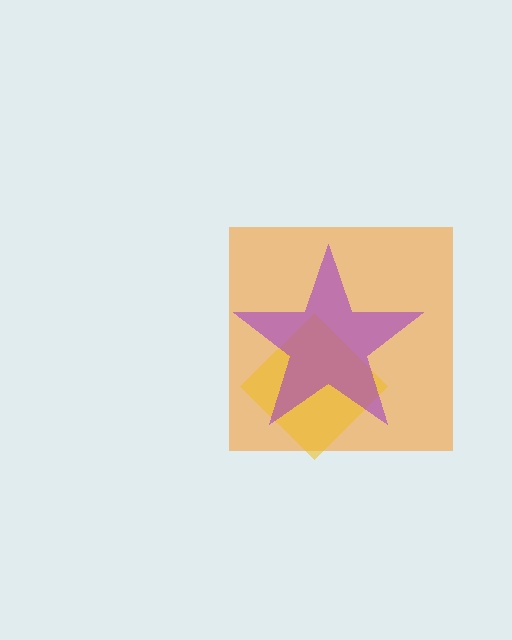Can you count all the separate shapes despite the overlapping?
Yes, there are 3 separate shapes.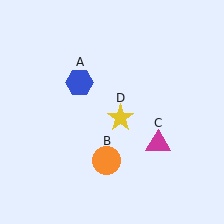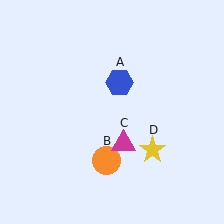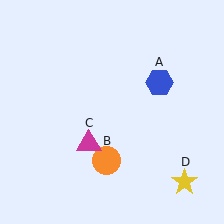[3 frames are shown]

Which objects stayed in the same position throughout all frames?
Orange circle (object B) remained stationary.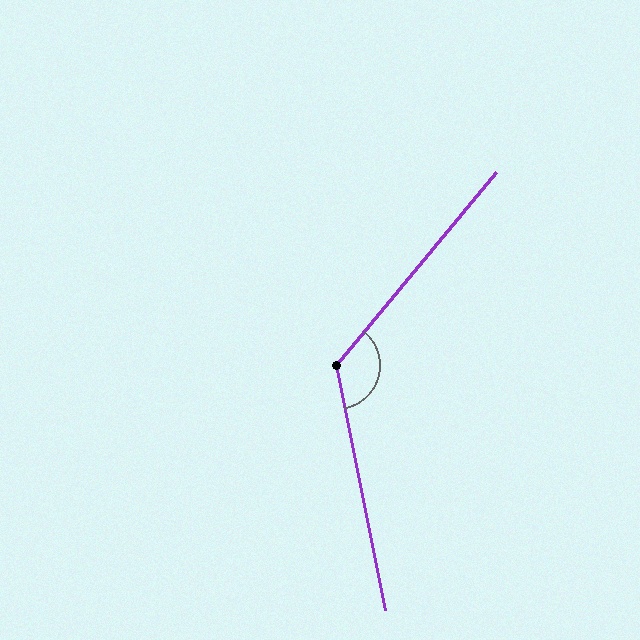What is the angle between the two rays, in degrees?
Approximately 129 degrees.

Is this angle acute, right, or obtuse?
It is obtuse.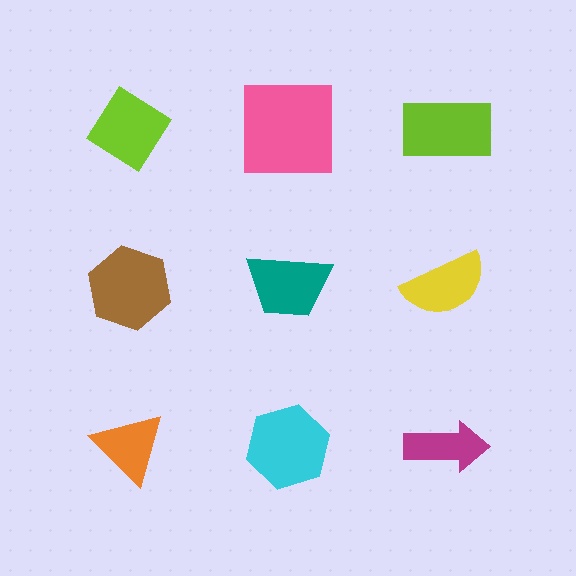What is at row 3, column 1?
An orange triangle.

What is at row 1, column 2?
A pink square.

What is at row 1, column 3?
A lime rectangle.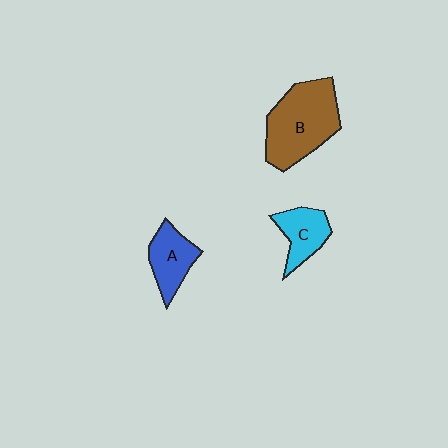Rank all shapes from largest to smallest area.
From largest to smallest: B (brown), A (blue), C (cyan).